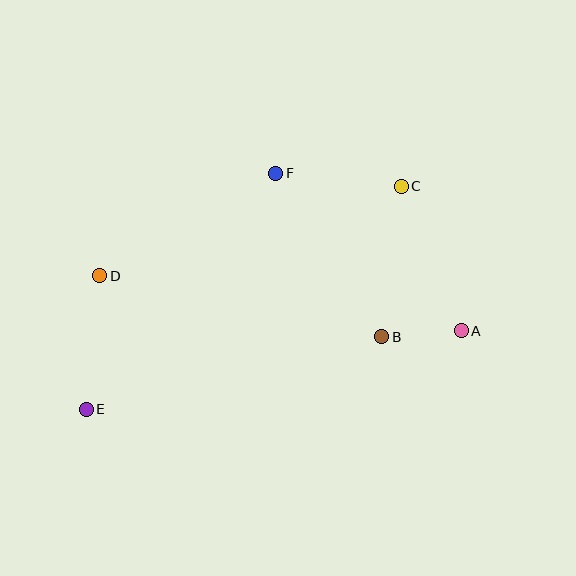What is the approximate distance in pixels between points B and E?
The distance between B and E is approximately 304 pixels.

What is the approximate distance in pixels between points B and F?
The distance between B and F is approximately 195 pixels.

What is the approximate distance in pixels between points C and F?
The distance between C and F is approximately 126 pixels.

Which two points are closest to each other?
Points A and B are closest to each other.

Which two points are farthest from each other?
Points C and E are farthest from each other.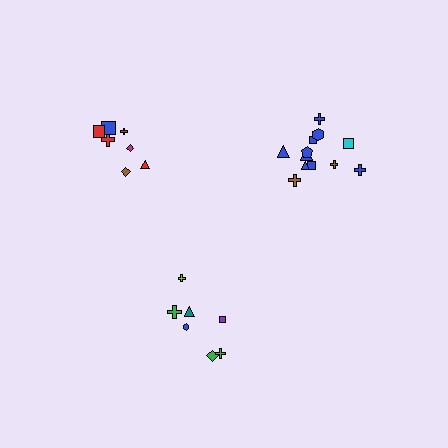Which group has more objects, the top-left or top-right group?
The top-right group.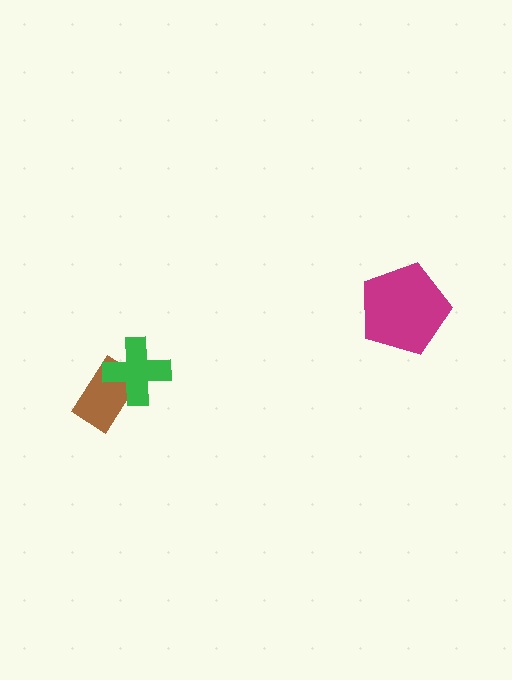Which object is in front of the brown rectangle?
The green cross is in front of the brown rectangle.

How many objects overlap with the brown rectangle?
1 object overlaps with the brown rectangle.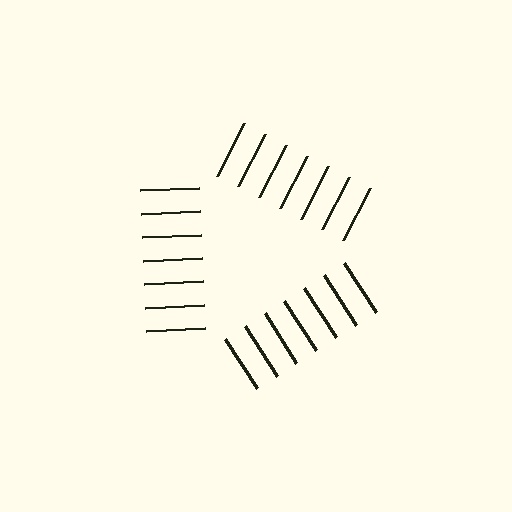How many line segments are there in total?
21 — 7 along each of the 3 edges.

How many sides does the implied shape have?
3 sides — the line-ends trace a triangle.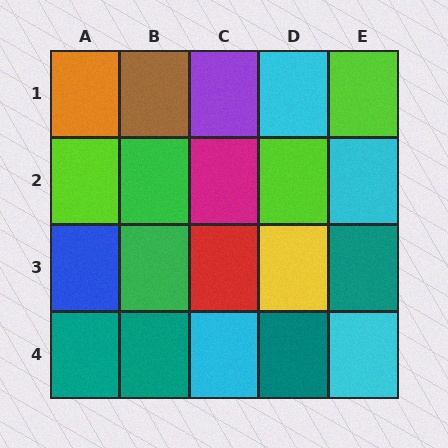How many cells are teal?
4 cells are teal.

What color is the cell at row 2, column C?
Magenta.